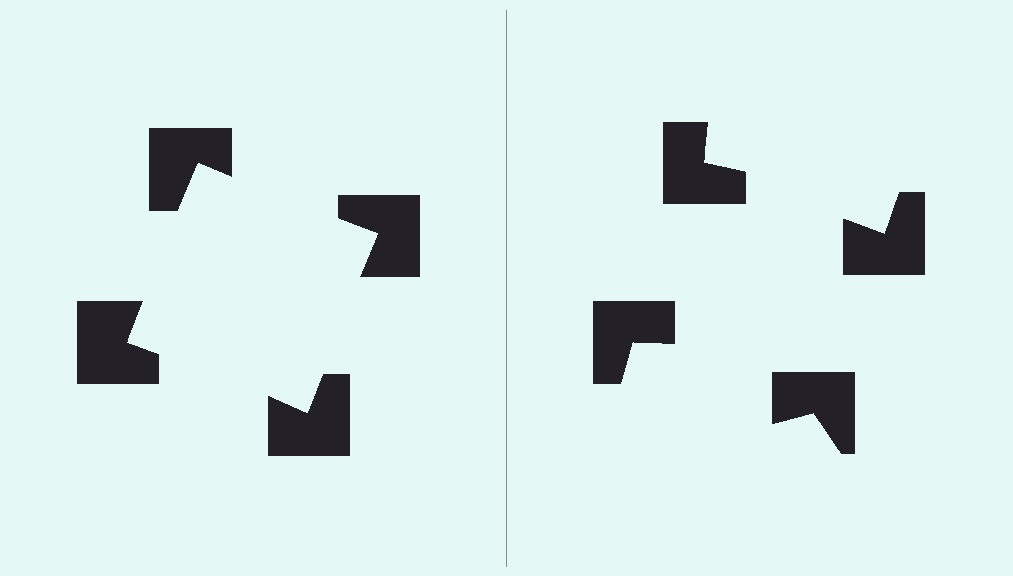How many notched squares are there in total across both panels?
8 — 4 on each side.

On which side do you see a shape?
An illusory square appears on the left side. On the right side the wedge cuts are rotated, so no coherent shape forms.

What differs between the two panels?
The notched squares are positioned identically on both sides; only the wedge orientations differ. On the left they align to a square; on the right they are misaligned.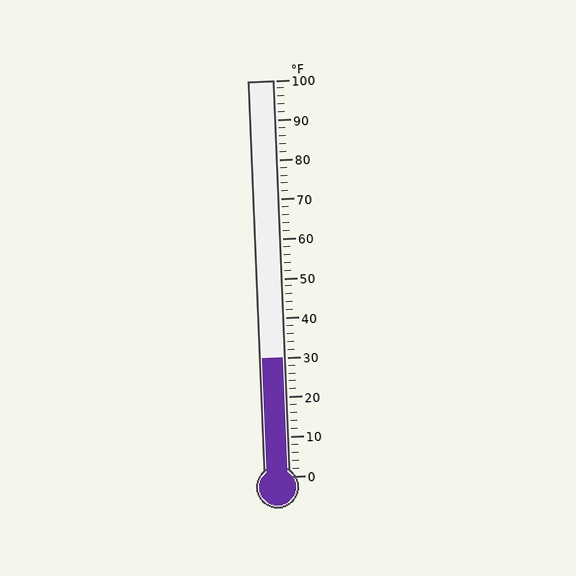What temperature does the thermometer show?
The thermometer shows approximately 30°F.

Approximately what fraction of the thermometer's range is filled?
The thermometer is filled to approximately 30% of its range.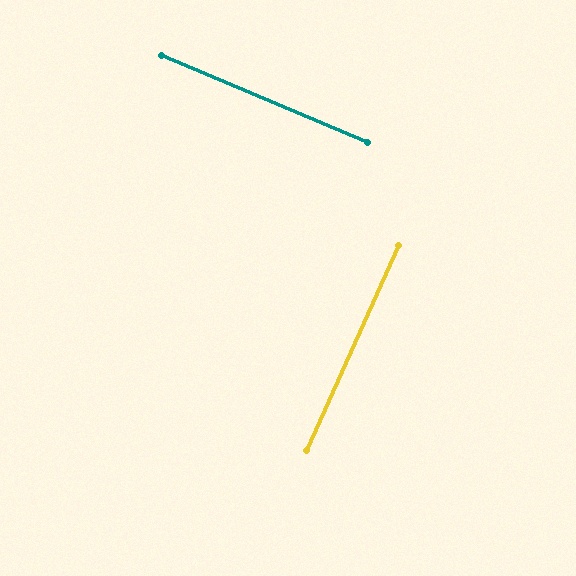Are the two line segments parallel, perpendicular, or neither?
Perpendicular — they meet at approximately 89°.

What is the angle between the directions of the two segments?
Approximately 89 degrees.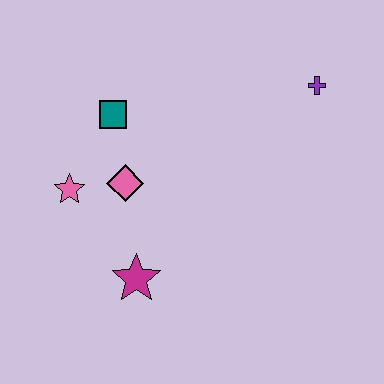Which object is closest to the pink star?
The pink diamond is closest to the pink star.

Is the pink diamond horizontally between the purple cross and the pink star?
Yes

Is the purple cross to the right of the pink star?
Yes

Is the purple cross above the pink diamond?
Yes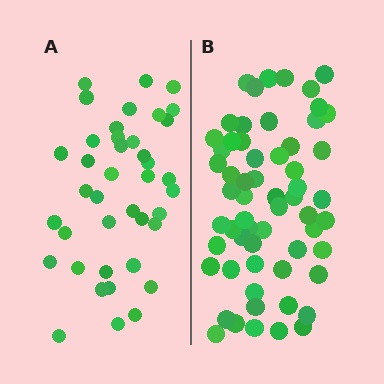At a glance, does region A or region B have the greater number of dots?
Region B (the right region) has more dots.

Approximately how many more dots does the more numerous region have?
Region B has approximately 20 more dots than region A.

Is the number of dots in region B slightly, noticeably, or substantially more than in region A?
Region B has substantially more. The ratio is roughly 1.5 to 1.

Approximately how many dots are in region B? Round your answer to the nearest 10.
About 60 dots.